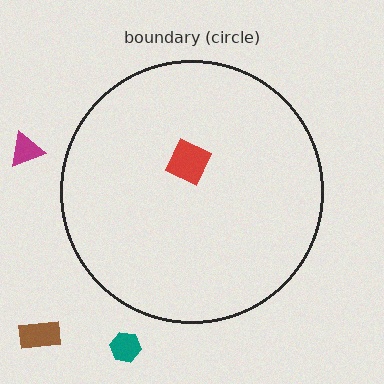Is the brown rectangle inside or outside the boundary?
Outside.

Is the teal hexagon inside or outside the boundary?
Outside.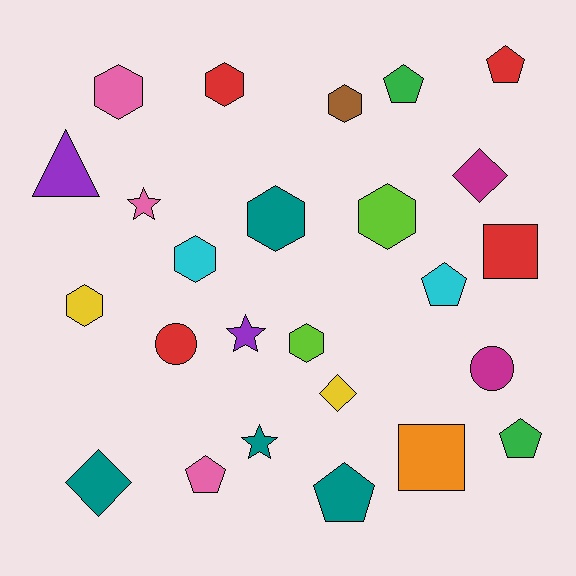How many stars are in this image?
There are 3 stars.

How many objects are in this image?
There are 25 objects.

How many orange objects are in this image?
There is 1 orange object.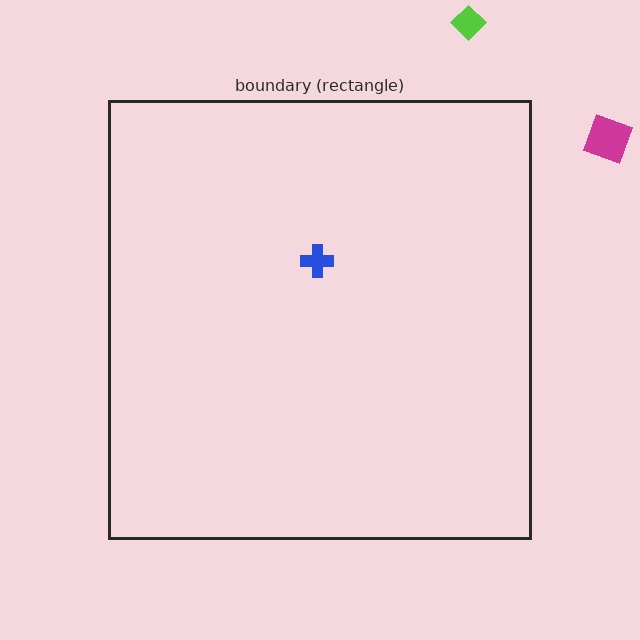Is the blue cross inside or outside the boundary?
Inside.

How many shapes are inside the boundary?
1 inside, 2 outside.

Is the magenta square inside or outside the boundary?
Outside.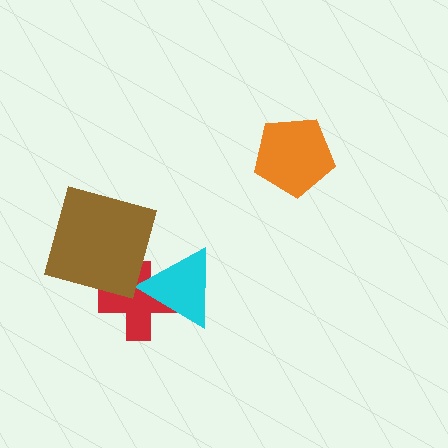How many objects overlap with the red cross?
2 objects overlap with the red cross.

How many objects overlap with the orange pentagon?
0 objects overlap with the orange pentagon.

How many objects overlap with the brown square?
1 object overlaps with the brown square.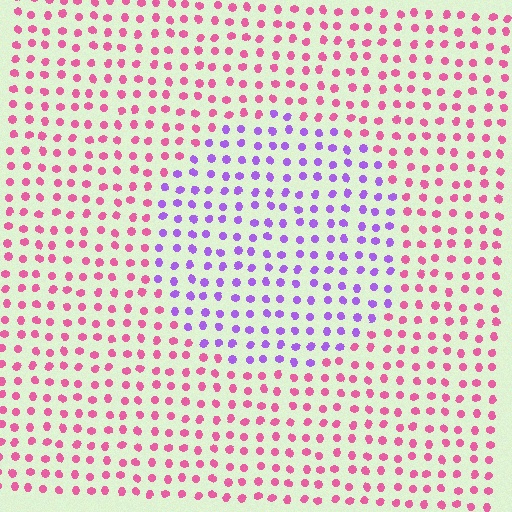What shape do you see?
I see a circle.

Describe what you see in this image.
The image is filled with small pink elements in a uniform arrangement. A circle-shaped region is visible where the elements are tinted to a slightly different hue, forming a subtle color boundary.